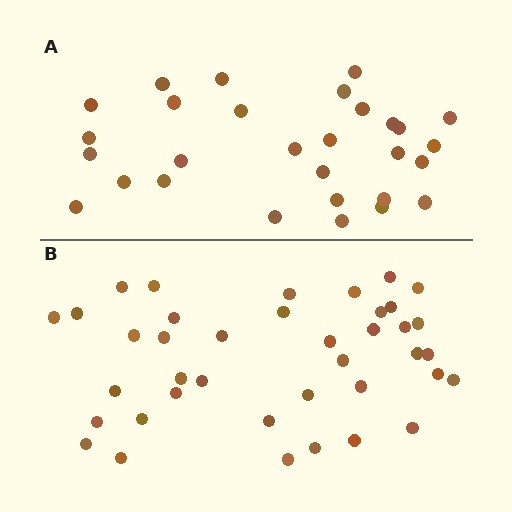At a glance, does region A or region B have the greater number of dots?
Region B (the bottom region) has more dots.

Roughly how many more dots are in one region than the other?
Region B has roughly 10 or so more dots than region A.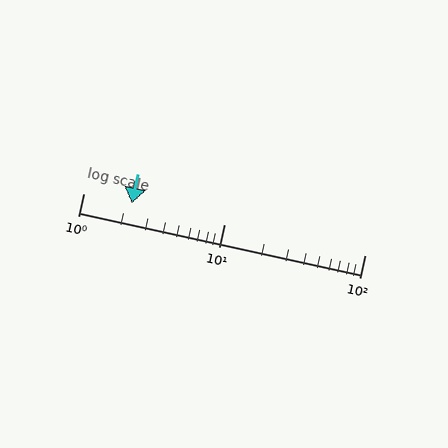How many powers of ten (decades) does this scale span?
The scale spans 2 decades, from 1 to 100.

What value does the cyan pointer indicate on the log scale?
The pointer indicates approximately 2.2.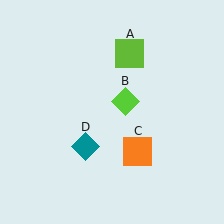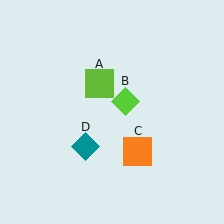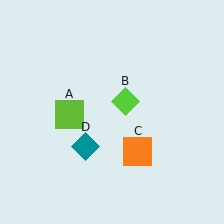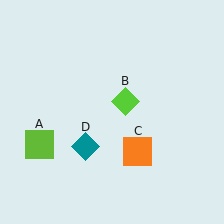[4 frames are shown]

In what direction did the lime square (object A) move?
The lime square (object A) moved down and to the left.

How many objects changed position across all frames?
1 object changed position: lime square (object A).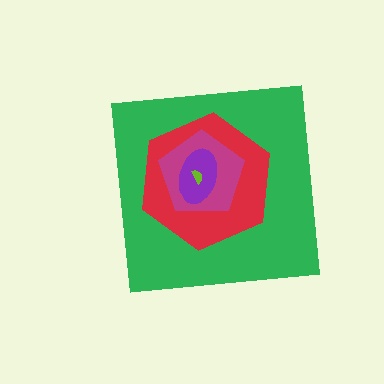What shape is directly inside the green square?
The red hexagon.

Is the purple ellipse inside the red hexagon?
Yes.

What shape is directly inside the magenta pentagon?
The purple ellipse.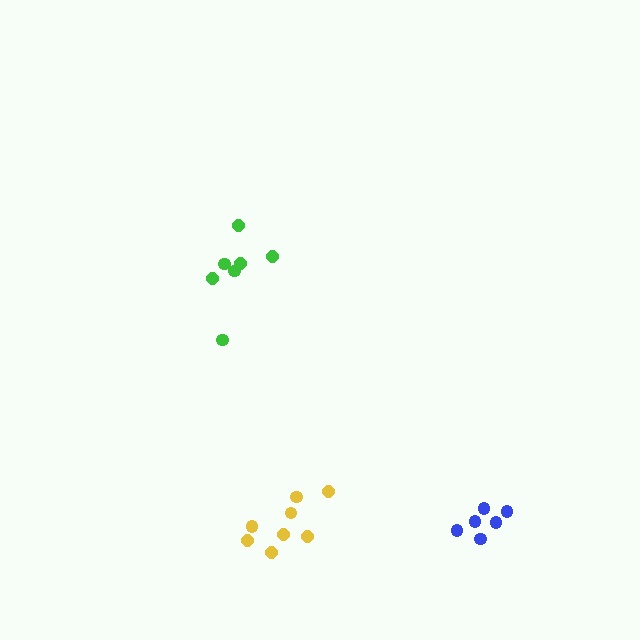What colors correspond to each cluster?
The clusters are colored: green, blue, yellow.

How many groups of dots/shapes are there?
There are 3 groups.